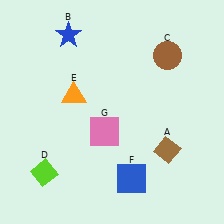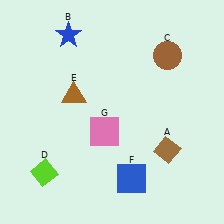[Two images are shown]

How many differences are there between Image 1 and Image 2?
There is 1 difference between the two images.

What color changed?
The triangle (E) changed from orange in Image 1 to brown in Image 2.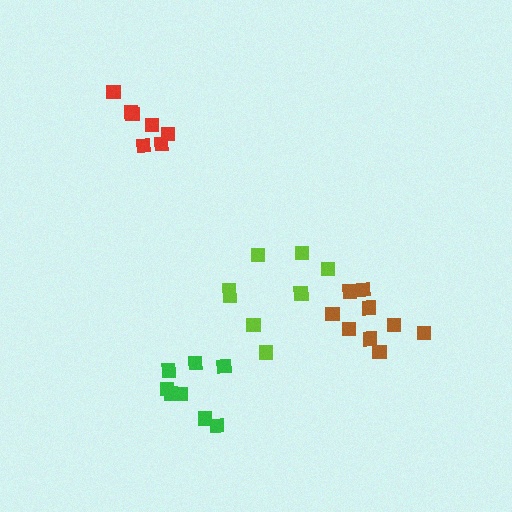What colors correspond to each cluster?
The clusters are colored: lime, brown, red, green.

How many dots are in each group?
Group 1: 8 dots, Group 2: 9 dots, Group 3: 7 dots, Group 4: 8 dots (32 total).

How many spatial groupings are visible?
There are 4 spatial groupings.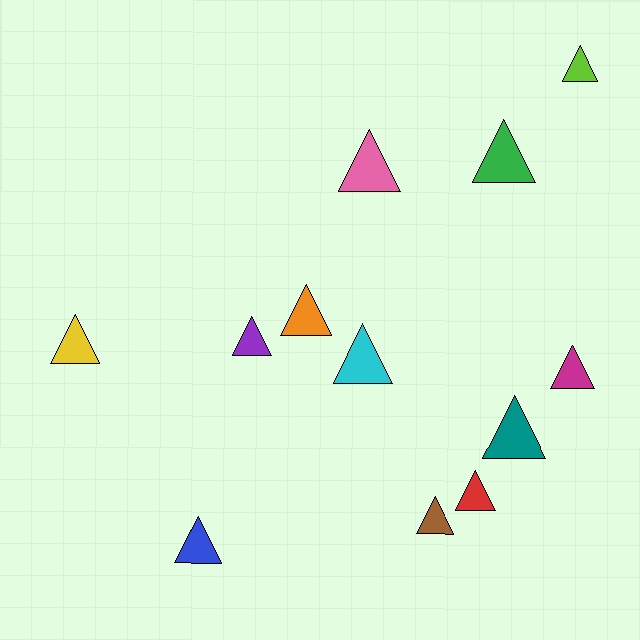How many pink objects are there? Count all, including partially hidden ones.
There is 1 pink object.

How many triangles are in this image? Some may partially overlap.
There are 12 triangles.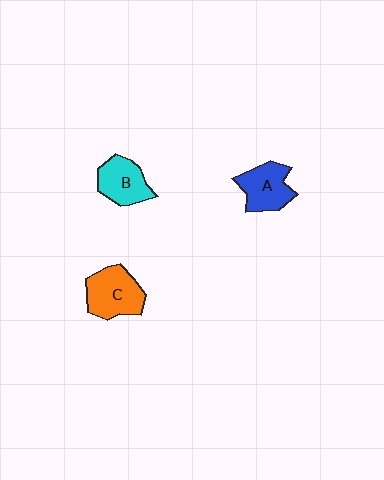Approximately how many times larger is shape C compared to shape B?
Approximately 1.2 times.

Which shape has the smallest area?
Shape B (cyan).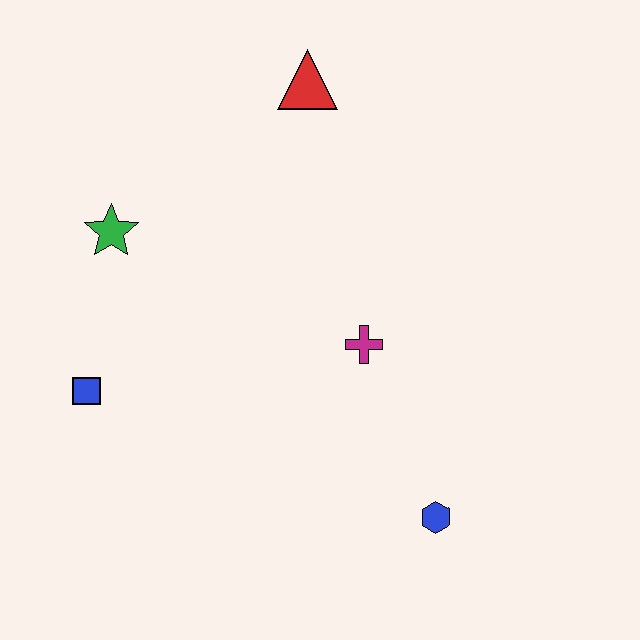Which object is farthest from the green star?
The blue hexagon is farthest from the green star.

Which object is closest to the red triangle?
The green star is closest to the red triangle.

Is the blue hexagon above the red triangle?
No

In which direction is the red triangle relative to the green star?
The red triangle is to the right of the green star.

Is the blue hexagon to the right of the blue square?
Yes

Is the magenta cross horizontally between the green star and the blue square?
No